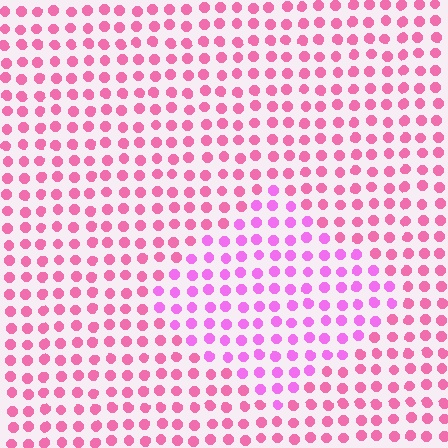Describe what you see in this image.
The image is filled with small pink elements in a uniform arrangement. A diamond-shaped region is visible where the elements are tinted to a slightly different hue, forming a subtle color boundary.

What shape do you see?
I see a diamond.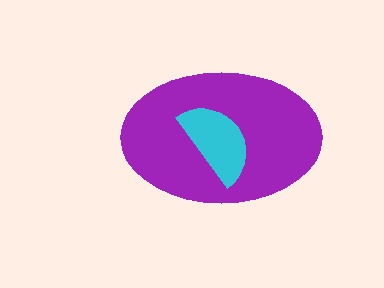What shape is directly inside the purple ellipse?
The cyan semicircle.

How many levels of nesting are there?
2.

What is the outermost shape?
The purple ellipse.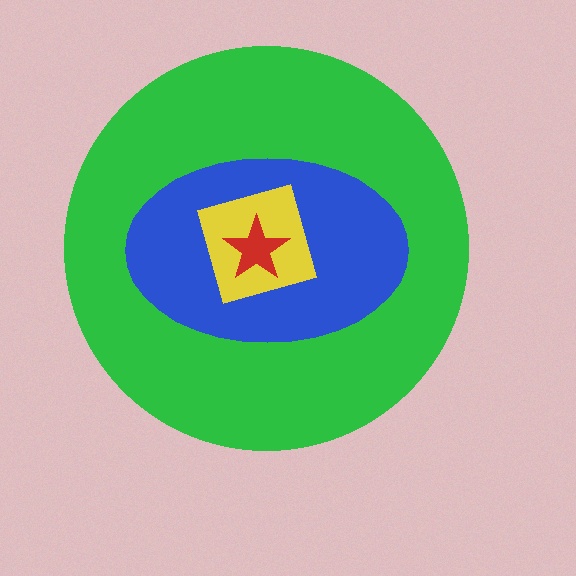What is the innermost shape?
The red star.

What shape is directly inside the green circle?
The blue ellipse.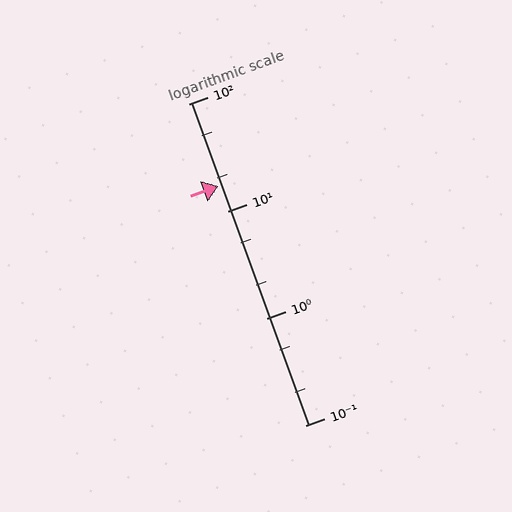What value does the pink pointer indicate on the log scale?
The pointer indicates approximately 17.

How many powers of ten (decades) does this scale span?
The scale spans 3 decades, from 0.1 to 100.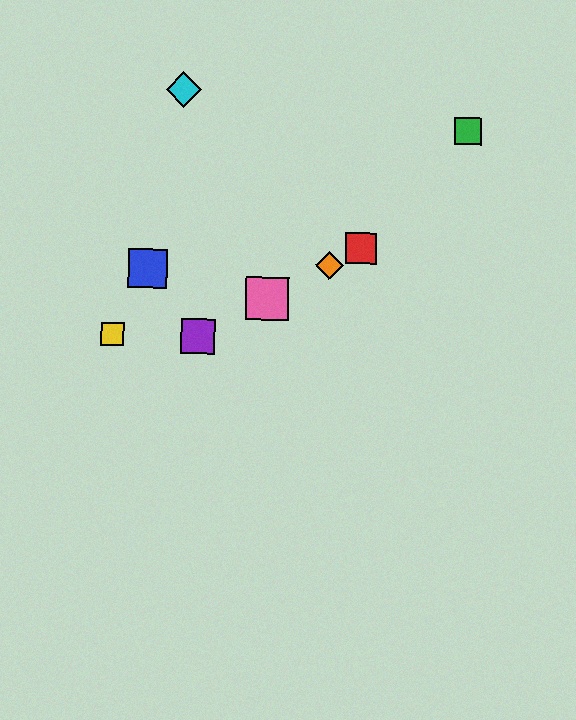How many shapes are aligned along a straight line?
4 shapes (the red square, the purple square, the orange diamond, the pink square) are aligned along a straight line.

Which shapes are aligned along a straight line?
The red square, the purple square, the orange diamond, the pink square are aligned along a straight line.